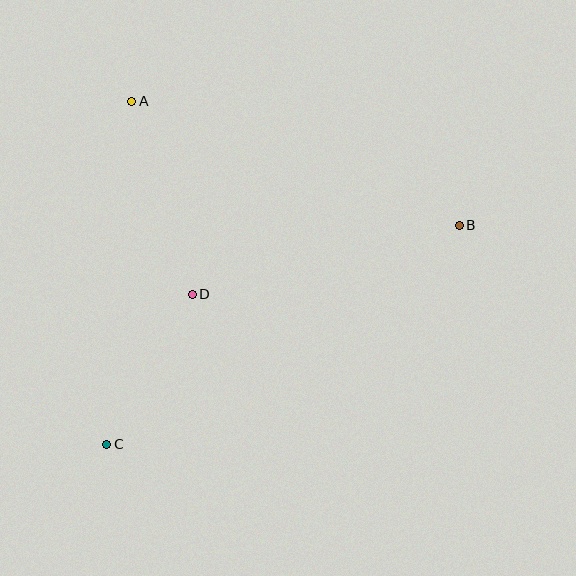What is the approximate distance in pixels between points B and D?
The distance between B and D is approximately 276 pixels.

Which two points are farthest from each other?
Points B and C are farthest from each other.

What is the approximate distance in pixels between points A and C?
The distance between A and C is approximately 344 pixels.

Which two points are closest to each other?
Points C and D are closest to each other.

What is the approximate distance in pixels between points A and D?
The distance between A and D is approximately 202 pixels.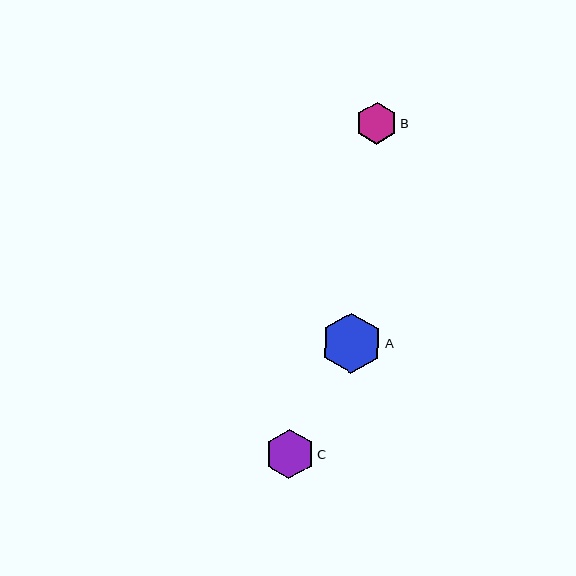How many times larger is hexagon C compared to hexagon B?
Hexagon C is approximately 1.2 times the size of hexagon B.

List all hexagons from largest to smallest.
From largest to smallest: A, C, B.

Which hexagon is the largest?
Hexagon A is the largest with a size of approximately 61 pixels.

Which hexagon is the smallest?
Hexagon B is the smallest with a size of approximately 42 pixels.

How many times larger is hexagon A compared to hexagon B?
Hexagon A is approximately 1.5 times the size of hexagon B.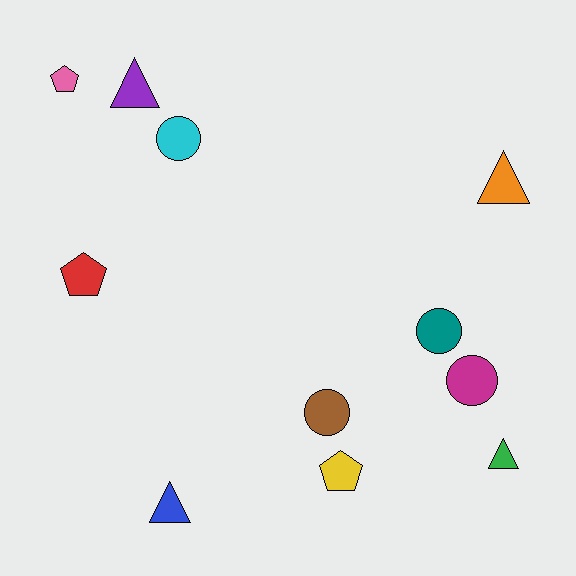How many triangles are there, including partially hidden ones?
There are 4 triangles.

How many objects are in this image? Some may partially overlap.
There are 11 objects.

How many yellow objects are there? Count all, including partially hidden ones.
There is 1 yellow object.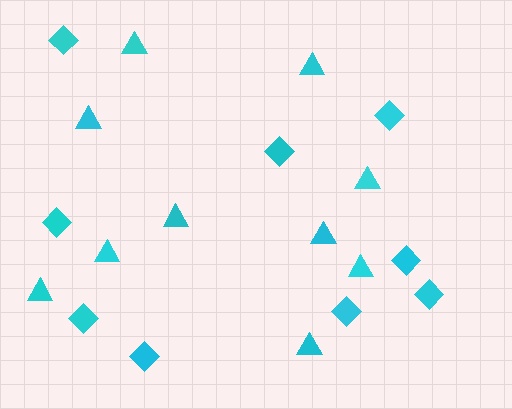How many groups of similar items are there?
There are 2 groups: one group of diamonds (9) and one group of triangles (10).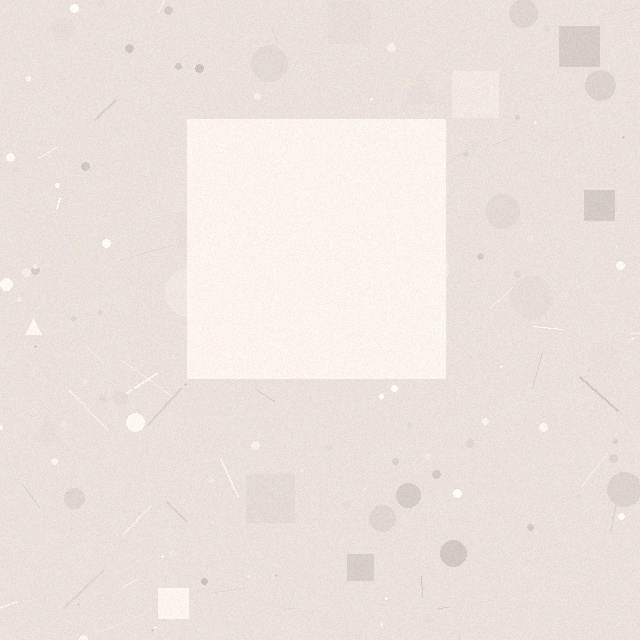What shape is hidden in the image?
A square is hidden in the image.